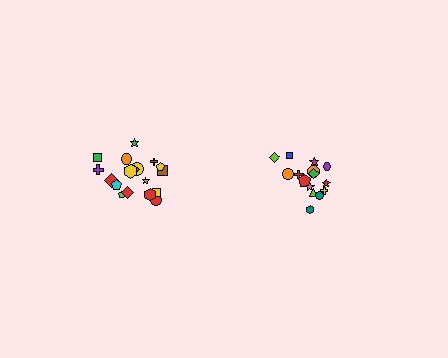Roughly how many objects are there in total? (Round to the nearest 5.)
Roughly 35 objects in total.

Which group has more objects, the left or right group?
The left group.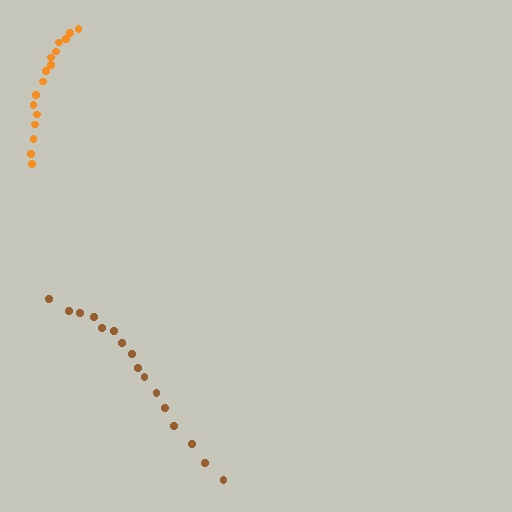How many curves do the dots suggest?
There are 2 distinct paths.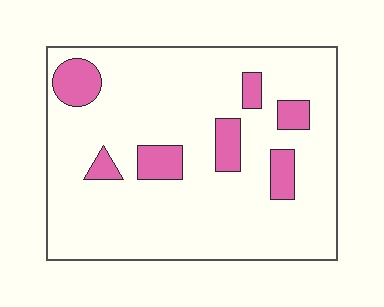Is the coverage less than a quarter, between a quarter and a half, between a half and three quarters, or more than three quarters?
Less than a quarter.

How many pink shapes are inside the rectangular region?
7.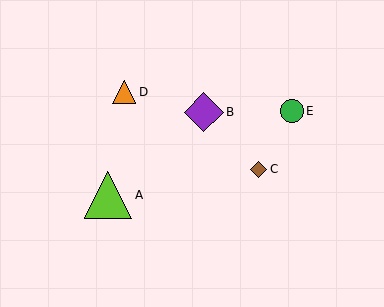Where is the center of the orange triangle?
The center of the orange triangle is at (124, 92).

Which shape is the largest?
The lime triangle (labeled A) is the largest.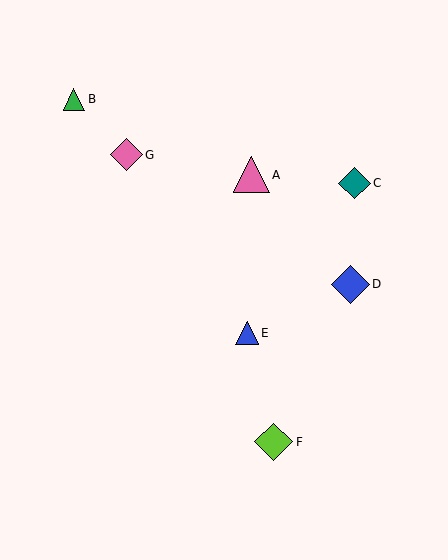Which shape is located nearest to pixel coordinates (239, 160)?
The pink triangle (labeled A) at (251, 175) is nearest to that location.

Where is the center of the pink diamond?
The center of the pink diamond is at (126, 155).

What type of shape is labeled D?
Shape D is a blue diamond.